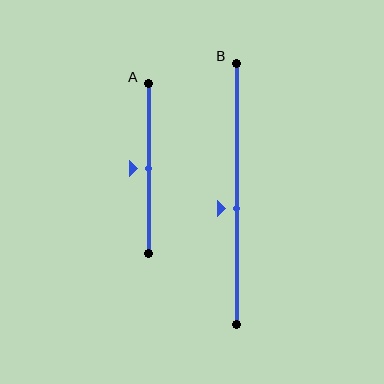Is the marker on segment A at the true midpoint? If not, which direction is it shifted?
Yes, the marker on segment A is at the true midpoint.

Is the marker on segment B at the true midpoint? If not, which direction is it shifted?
No, the marker on segment B is shifted downward by about 6% of the segment length.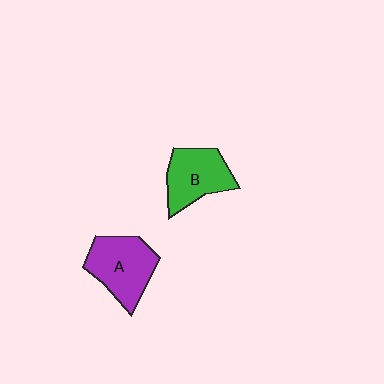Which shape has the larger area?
Shape A (purple).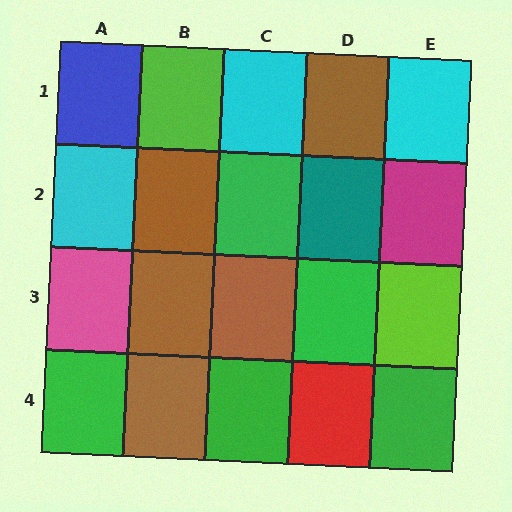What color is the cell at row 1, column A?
Blue.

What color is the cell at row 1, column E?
Cyan.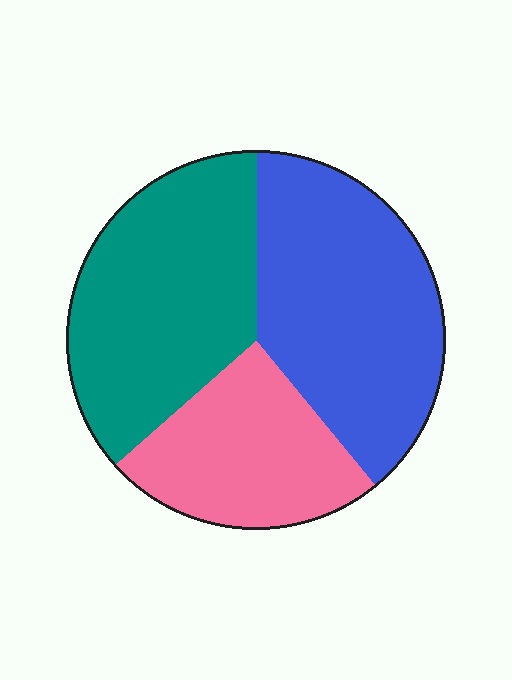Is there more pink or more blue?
Blue.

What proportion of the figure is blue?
Blue takes up about two fifths (2/5) of the figure.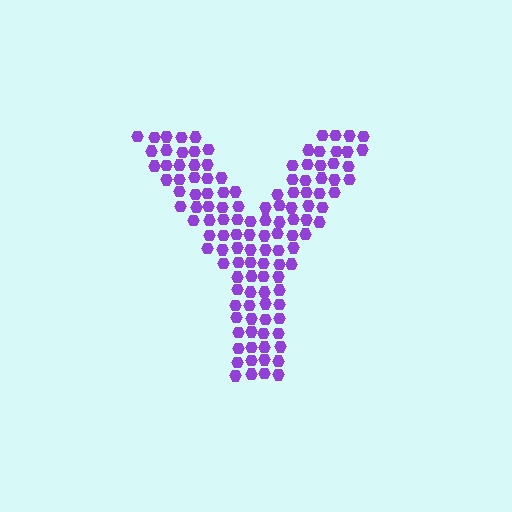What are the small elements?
The small elements are hexagons.